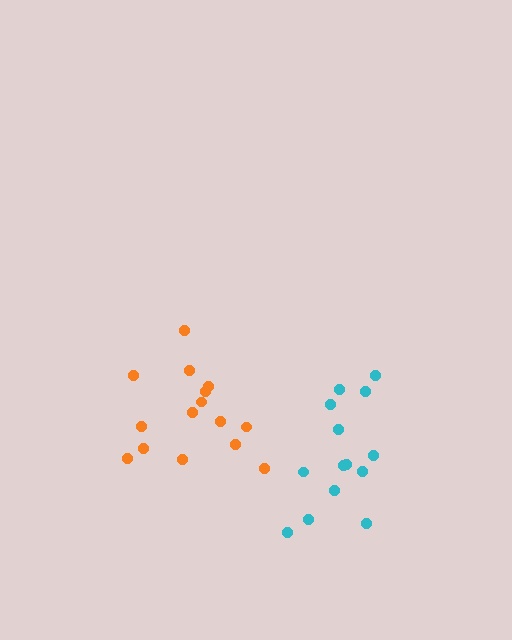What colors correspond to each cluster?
The clusters are colored: cyan, orange.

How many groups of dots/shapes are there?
There are 2 groups.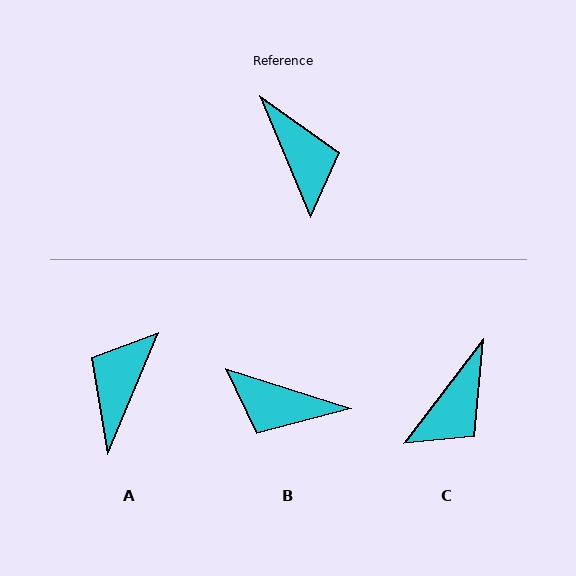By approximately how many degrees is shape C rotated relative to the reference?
Approximately 60 degrees clockwise.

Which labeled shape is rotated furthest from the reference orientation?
A, about 134 degrees away.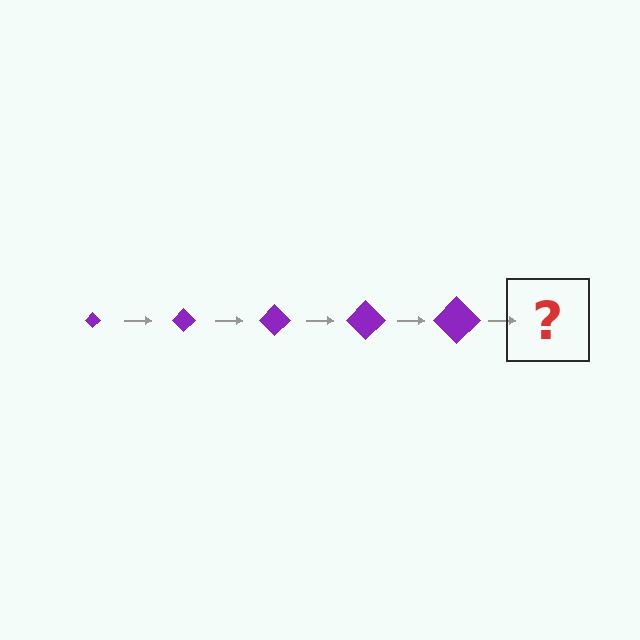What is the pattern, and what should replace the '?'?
The pattern is that the diamond gets progressively larger each step. The '?' should be a purple diamond, larger than the previous one.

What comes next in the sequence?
The next element should be a purple diamond, larger than the previous one.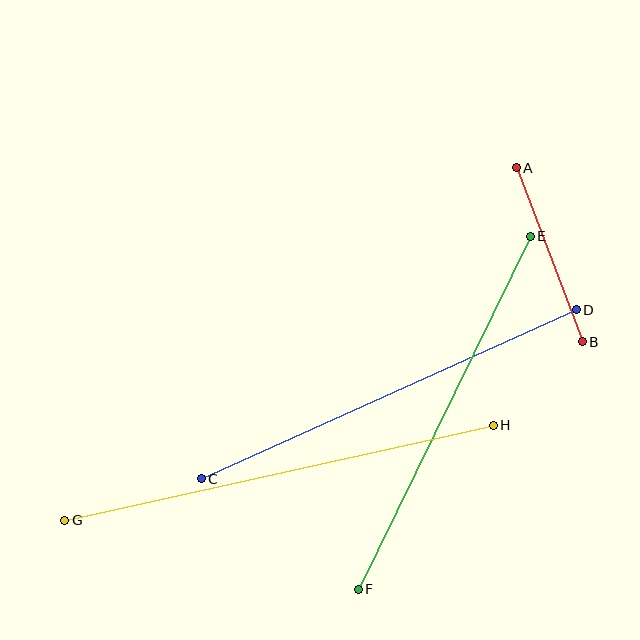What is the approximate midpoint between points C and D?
The midpoint is at approximately (389, 394) pixels.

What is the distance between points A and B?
The distance is approximately 186 pixels.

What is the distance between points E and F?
The distance is approximately 393 pixels.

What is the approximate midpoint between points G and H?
The midpoint is at approximately (279, 473) pixels.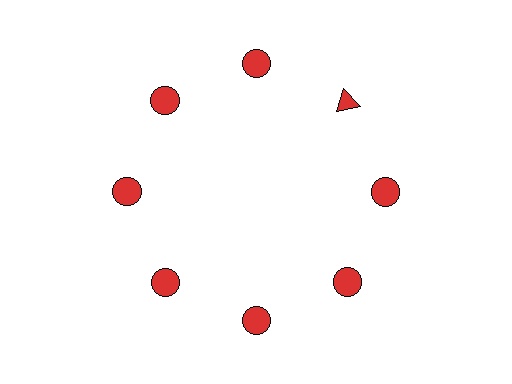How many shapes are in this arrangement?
There are 8 shapes arranged in a ring pattern.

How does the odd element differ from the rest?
It has a different shape: triangle instead of circle.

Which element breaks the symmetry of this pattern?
The red triangle at roughly the 2 o'clock position breaks the symmetry. All other shapes are red circles.